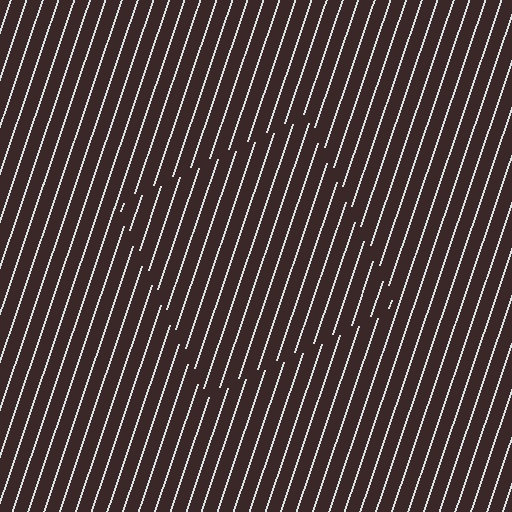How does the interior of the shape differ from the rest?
The interior of the shape contains the same grating, shifted by half a period — the contour is defined by the phase discontinuity where line-ends from the inner and outer gratings abut.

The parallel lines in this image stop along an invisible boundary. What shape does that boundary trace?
An illusory square. The interior of the shape contains the same grating, shifted by half a period — the contour is defined by the phase discontinuity where line-ends from the inner and outer gratings abut.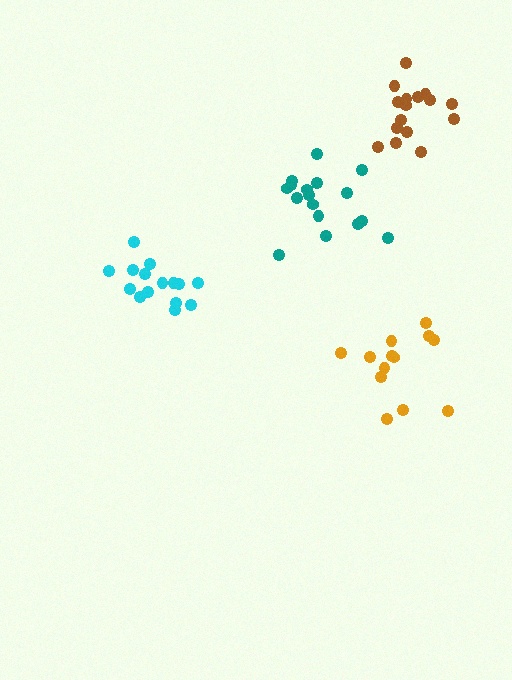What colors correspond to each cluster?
The clusters are colored: orange, teal, cyan, brown.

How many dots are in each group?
Group 1: 13 dots, Group 2: 17 dots, Group 3: 15 dots, Group 4: 16 dots (61 total).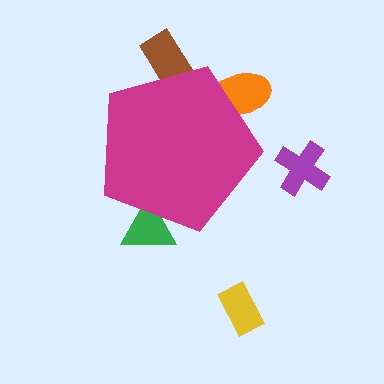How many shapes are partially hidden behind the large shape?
3 shapes are partially hidden.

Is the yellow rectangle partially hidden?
No, the yellow rectangle is fully visible.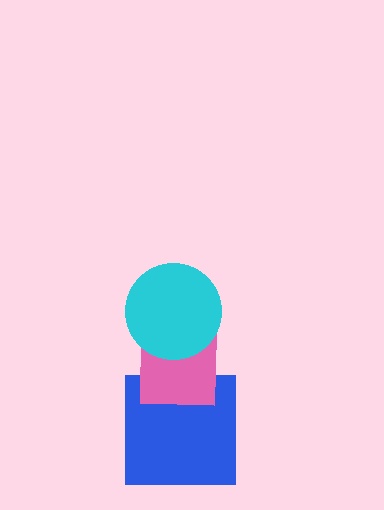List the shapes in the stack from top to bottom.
From top to bottom: the cyan circle, the pink square, the blue square.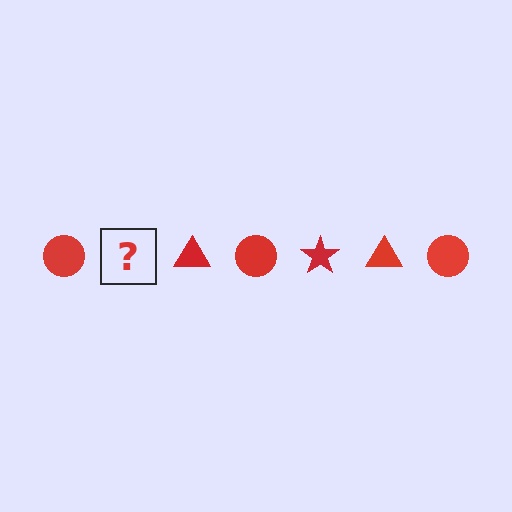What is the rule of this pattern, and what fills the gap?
The rule is that the pattern cycles through circle, star, triangle shapes in red. The gap should be filled with a red star.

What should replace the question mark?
The question mark should be replaced with a red star.